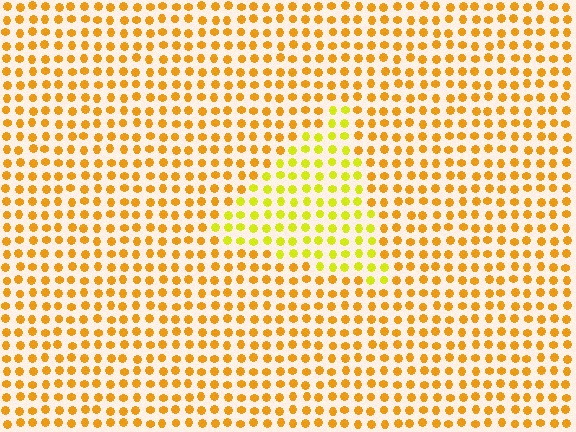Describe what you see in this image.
The image is filled with small orange elements in a uniform arrangement. A triangle-shaped region is visible where the elements are tinted to a slightly different hue, forming a subtle color boundary.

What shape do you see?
I see a triangle.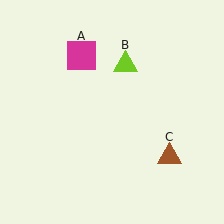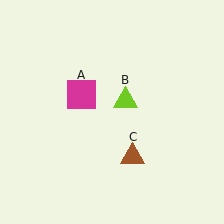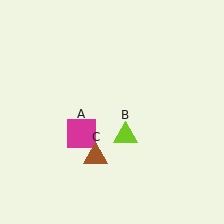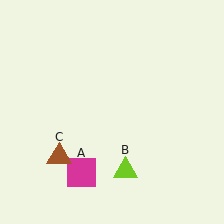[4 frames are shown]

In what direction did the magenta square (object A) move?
The magenta square (object A) moved down.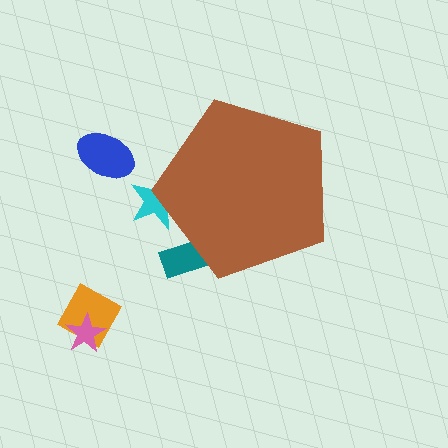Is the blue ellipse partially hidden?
No, the blue ellipse is fully visible.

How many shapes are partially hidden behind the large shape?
2 shapes are partially hidden.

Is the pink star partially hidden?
No, the pink star is fully visible.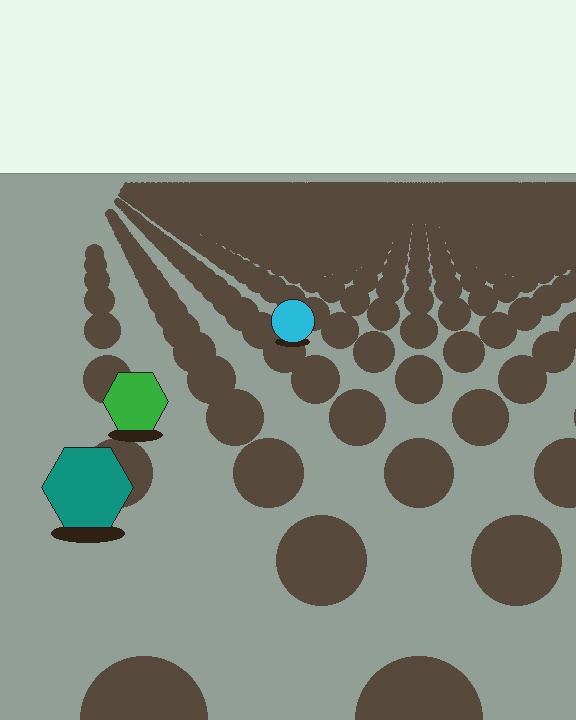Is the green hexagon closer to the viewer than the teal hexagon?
No. The teal hexagon is closer — you can tell from the texture gradient: the ground texture is coarser near it.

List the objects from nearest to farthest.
From nearest to farthest: the teal hexagon, the green hexagon, the cyan circle.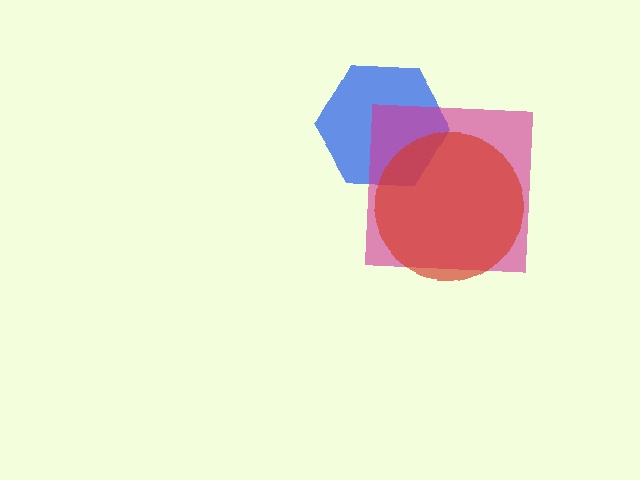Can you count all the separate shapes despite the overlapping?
Yes, there are 3 separate shapes.